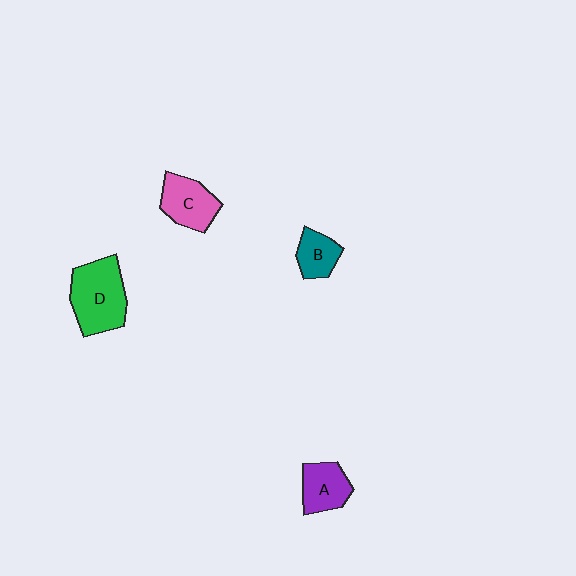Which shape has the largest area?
Shape D (green).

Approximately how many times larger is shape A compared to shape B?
Approximately 1.2 times.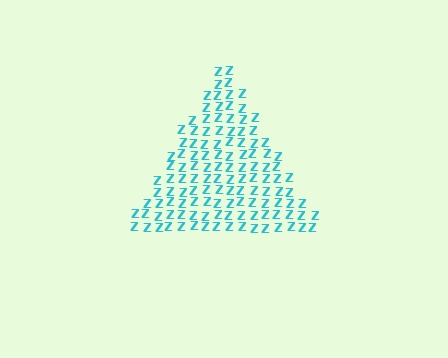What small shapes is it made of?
It is made of small letter Z's.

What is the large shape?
The large shape is a triangle.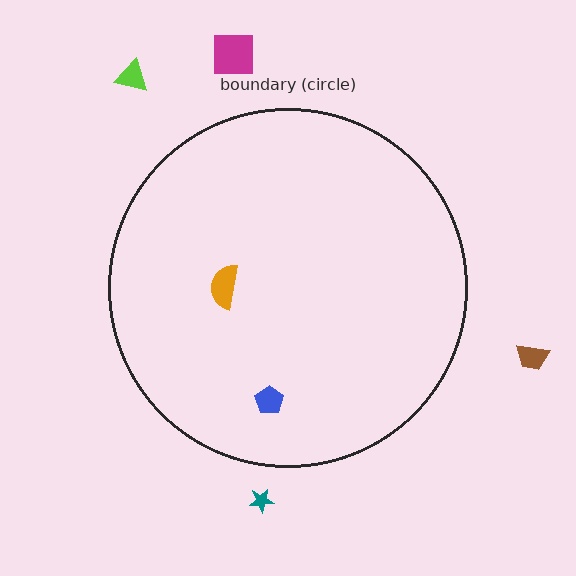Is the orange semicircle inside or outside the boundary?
Inside.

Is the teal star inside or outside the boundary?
Outside.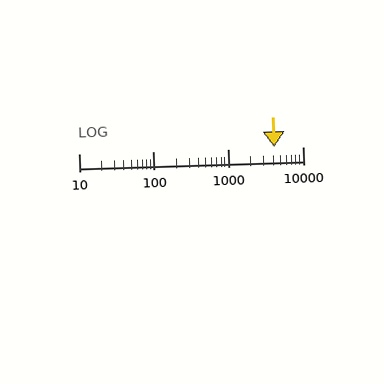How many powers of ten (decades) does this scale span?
The scale spans 3 decades, from 10 to 10000.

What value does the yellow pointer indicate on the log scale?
The pointer indicates approximately 4100.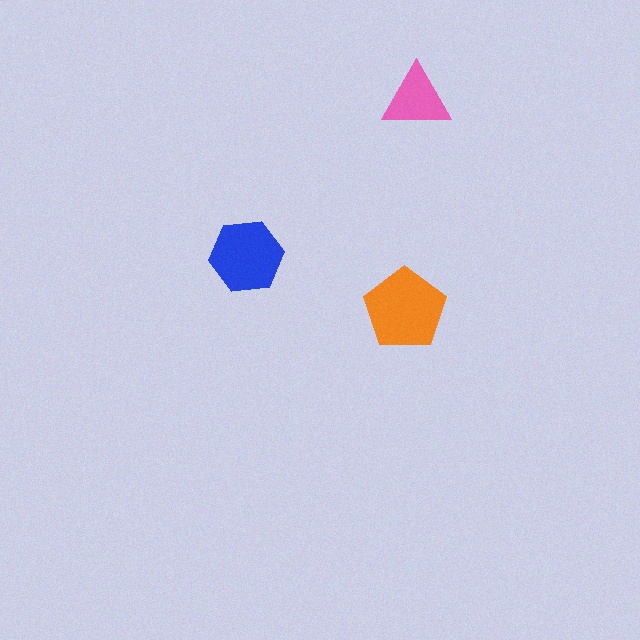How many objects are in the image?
There are 3 objects in the image.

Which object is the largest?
The orange pentagon.